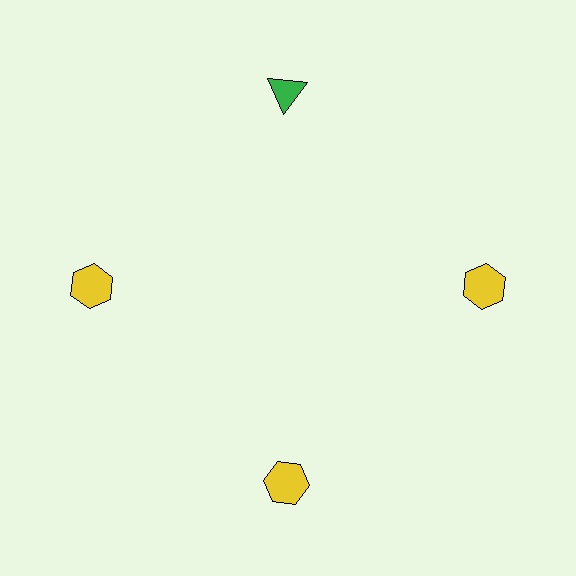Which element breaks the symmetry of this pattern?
The green triangle at roughly the 12 o'clock position breaks the symmetry. All other shapes are yellow hexagons.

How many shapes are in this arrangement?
There are 4 shapes arranged in a ring pattern.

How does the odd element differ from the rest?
It differs in both color (green instead of yellow) and shape (triangle instead of hexagon).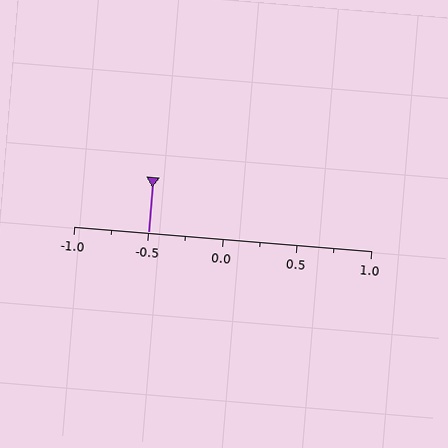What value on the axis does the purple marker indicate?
The marker indicates approximately -0.5.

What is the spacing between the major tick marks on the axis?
The major ticks are spaced 0.5 apart.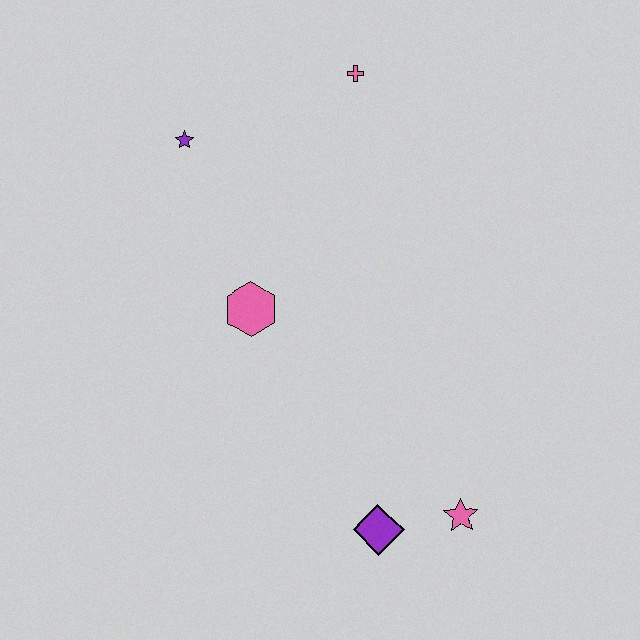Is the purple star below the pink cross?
Yes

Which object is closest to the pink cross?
The purple star is closest to the pink cross.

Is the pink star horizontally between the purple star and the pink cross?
No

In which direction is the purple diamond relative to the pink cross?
The purple diamond is below the pink cross.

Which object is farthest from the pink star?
The purple star is farthest from the pink star.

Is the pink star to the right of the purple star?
Yes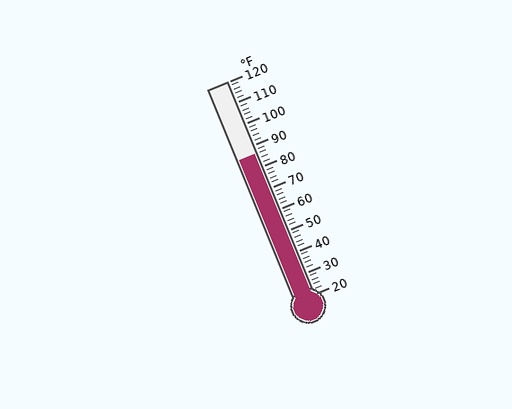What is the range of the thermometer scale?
The thermometer scale ranges from 20°F to 120°F.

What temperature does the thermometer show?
The thermometer shows approximately 86°F.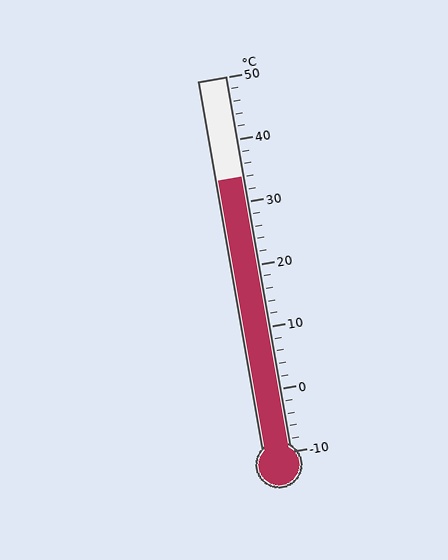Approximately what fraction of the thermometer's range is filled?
The thermometer is filled to approximately 75% of its range.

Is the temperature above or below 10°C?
The temperature is above 10°C.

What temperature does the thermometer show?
The thermometer shows approximately 34°C.